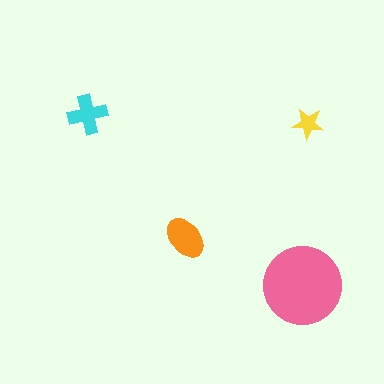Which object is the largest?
The pink circle.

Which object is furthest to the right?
The yellow star is rightmost.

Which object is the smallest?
The yellow star.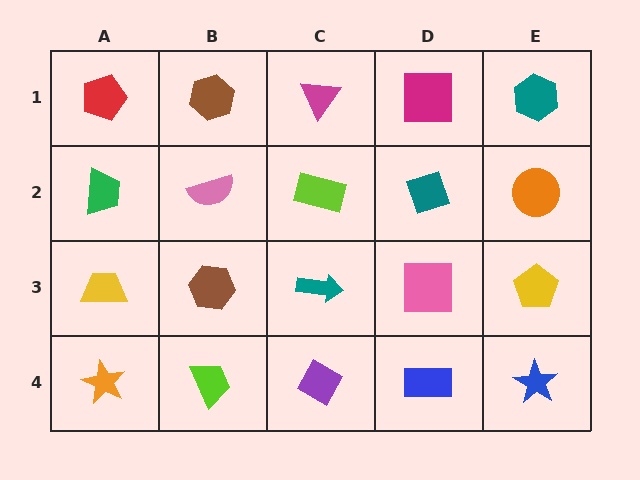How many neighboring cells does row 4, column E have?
2.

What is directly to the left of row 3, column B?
A yellow trapezoid.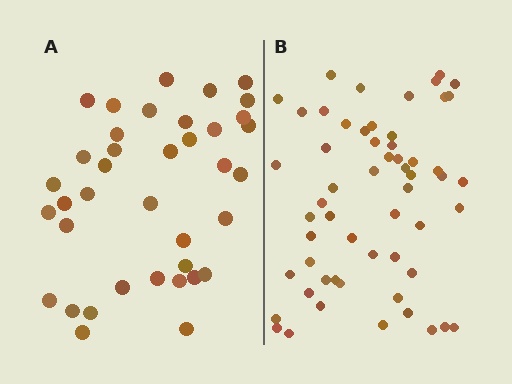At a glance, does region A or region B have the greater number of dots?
Region B (the right region) has more dots.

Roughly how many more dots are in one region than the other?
Region B has approximately 20 more dots than region A.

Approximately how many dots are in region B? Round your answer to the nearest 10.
About 60 dots. (The exact count is 57, which rounds to 60.)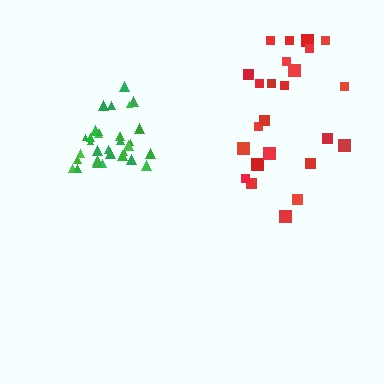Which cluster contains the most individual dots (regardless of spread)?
Green (33).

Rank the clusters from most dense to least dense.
green, red.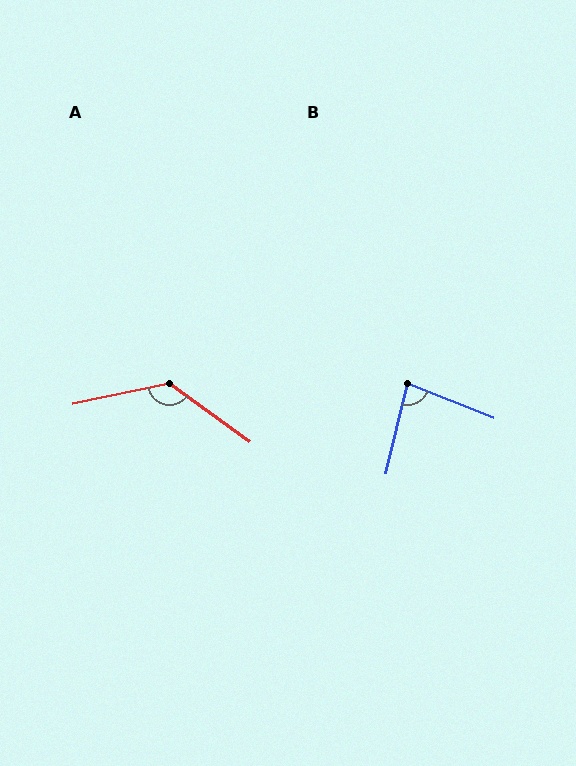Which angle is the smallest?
B, at approximately 82 degrees.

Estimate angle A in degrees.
Approximately 132 degrees.